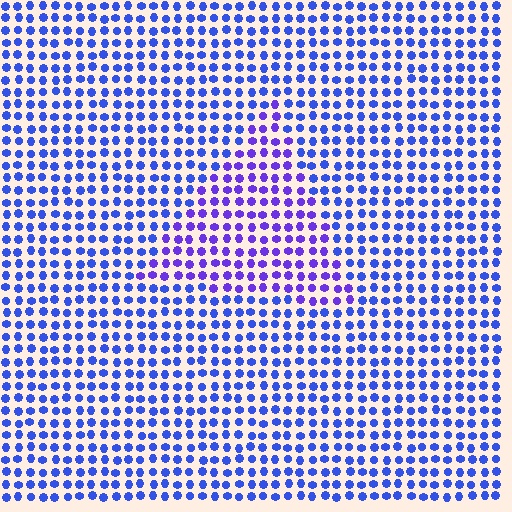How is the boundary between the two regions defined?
The boundary is defined purely by a slight shift in hue (about 29 degrees). Spacing, size, and orientation are identical on both sides.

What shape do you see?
I see a triangle.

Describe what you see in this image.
The image is filled with small blue elements in a uniform arrangement. A triangle-shaped region is visible where the elements are tinted to a slightly different hue, forming a subtle color boundary.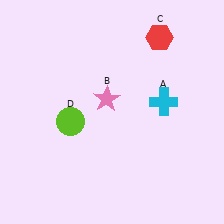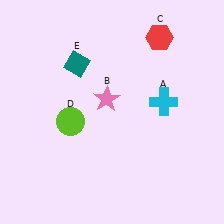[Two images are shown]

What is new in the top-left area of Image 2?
A teal diamond (E) was added in the top-left area of Image 2.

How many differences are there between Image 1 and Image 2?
There is 1 difference between the two images.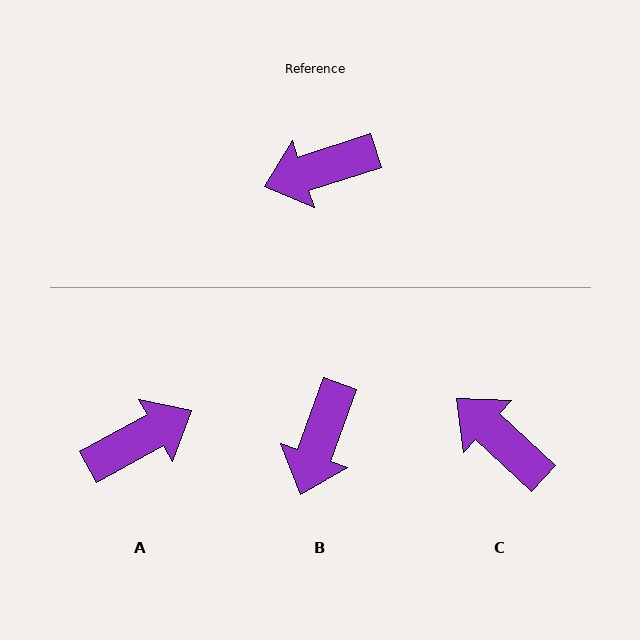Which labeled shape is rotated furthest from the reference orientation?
A, about 170 degrees away.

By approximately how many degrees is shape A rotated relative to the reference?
Approximately 170 degrees clockwise.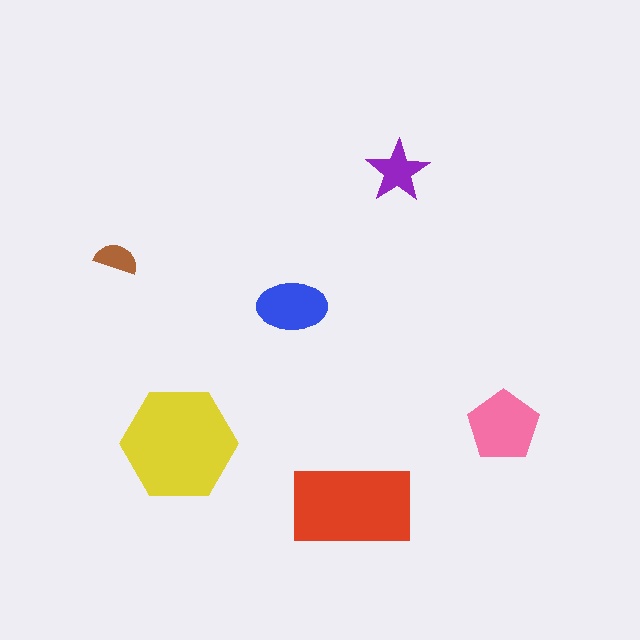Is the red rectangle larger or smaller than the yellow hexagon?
Smaller.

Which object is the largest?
The yellow hexagon.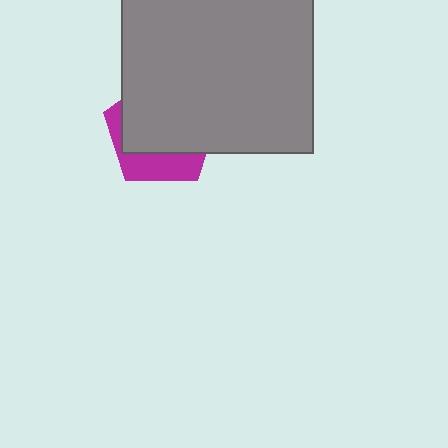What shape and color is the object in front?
The object in front is a gray rectangle.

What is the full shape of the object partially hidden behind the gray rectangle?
The partially hidden object is a magenta pentagon.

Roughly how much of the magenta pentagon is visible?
A small part of it is visible (roughly 32%).